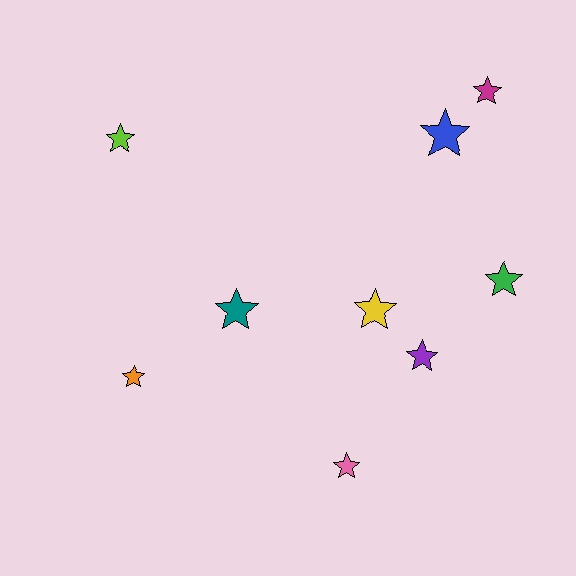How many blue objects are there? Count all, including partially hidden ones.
There is 1 blue object.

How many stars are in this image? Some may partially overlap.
There are 9 stars.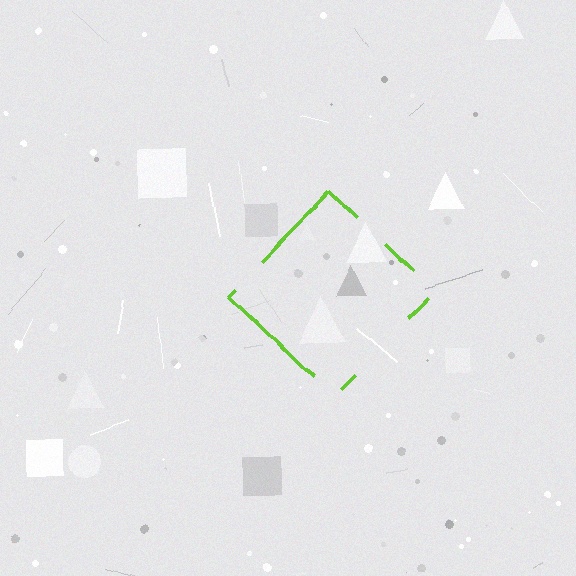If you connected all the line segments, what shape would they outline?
They would outline a diamond.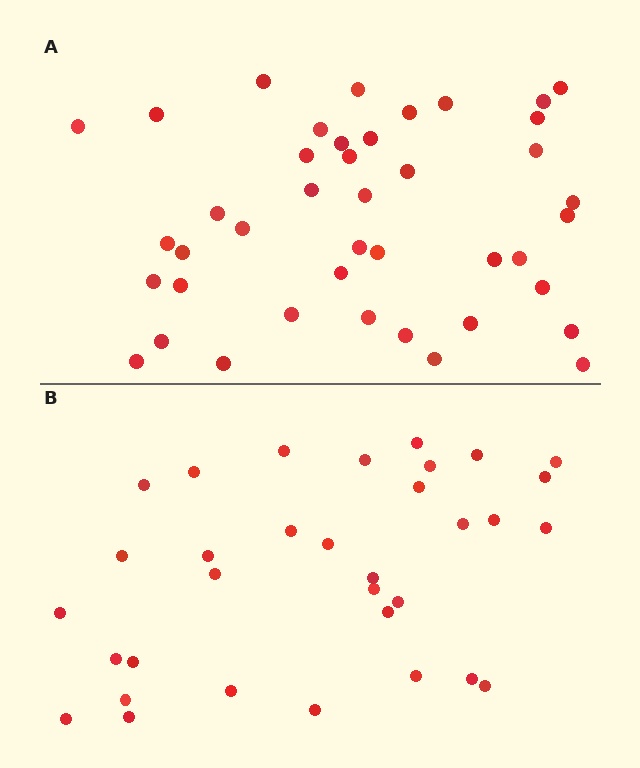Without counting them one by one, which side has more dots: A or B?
Region A (the top region) has more dots.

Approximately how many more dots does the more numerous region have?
Region A has roughly 8 or so more dots than region B.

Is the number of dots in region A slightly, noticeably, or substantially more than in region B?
Region A has noticeably more, but not dramatically so. The ratio is roughly 1.3 to 1.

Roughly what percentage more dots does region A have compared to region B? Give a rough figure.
About 25% more.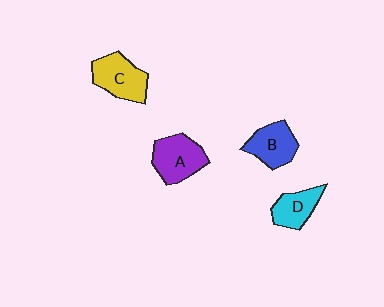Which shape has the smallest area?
Shape D (cyan).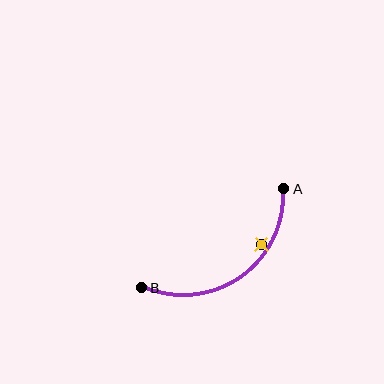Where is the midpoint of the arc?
The arc midpoint is the point on the curve farthest from the straight line joining A and B. It sits below and to the right of that line.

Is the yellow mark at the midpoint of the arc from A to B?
No — the yellow mark does not lie on the arc at all. It sits slightly inside the curve.